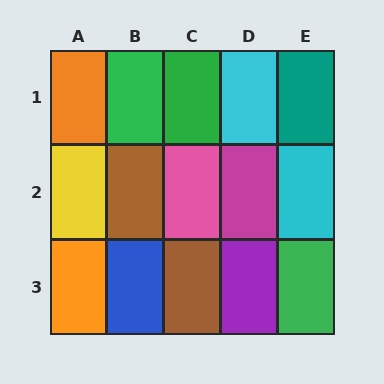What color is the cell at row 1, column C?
Green.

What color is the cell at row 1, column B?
Green.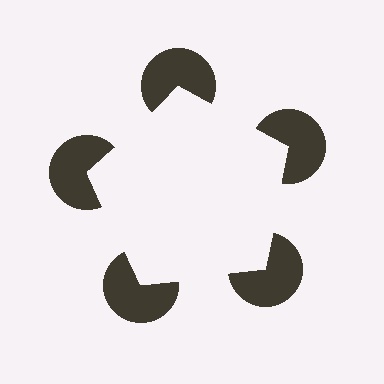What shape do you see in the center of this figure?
An illusory pentagon — its edges are inferred from the aligned wedge cuts in the pac-man discs, not physically drawn.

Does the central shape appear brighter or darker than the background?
It typically appears slightly brighter than the background, even though no actual brightness change is drawn.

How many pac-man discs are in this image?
There are 5 — one at each vertex of the illusory pentagon.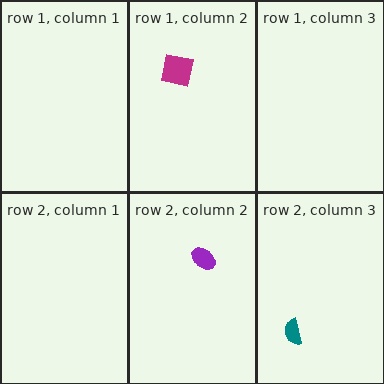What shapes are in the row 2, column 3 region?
The teal semicircle.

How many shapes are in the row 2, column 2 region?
1.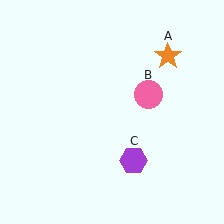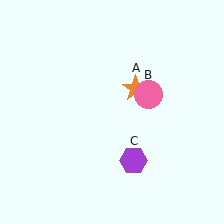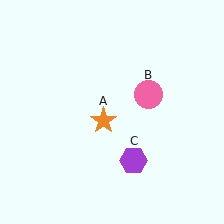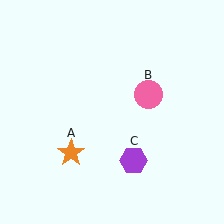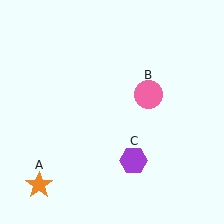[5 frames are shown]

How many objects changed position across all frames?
1 object changed position: orange star (object A).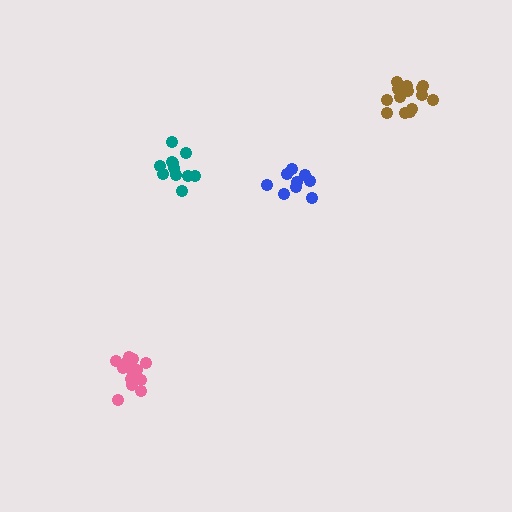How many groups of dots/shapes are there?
There are 4 groups.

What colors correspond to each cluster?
The clusters are colored: pink, brown, blue, teal.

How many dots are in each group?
Group 1: 14 dots, Group 2: 14 dots, Group 3: 9 dots, Group 4: 11 dots (48 total).